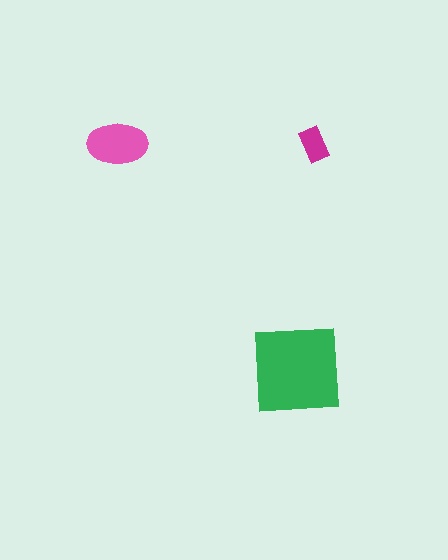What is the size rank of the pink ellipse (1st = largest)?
2nd.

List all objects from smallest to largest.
The magenta rectangle, the pink ellipse, the green square.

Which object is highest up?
The pink ellipse is topmost.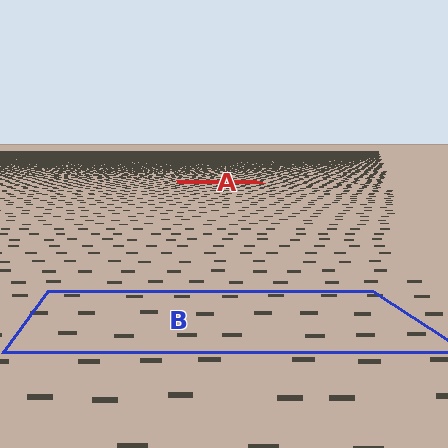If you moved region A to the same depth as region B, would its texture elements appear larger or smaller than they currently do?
They would appear larger. At a closer depth, the same texture elements are projected at a bigger on-screen size.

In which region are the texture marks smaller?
The texture marks are smaller in region A, because it is farther away.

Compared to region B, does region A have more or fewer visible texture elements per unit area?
Region A has more texture elements per unit area — they are packed more densely because it is farther away.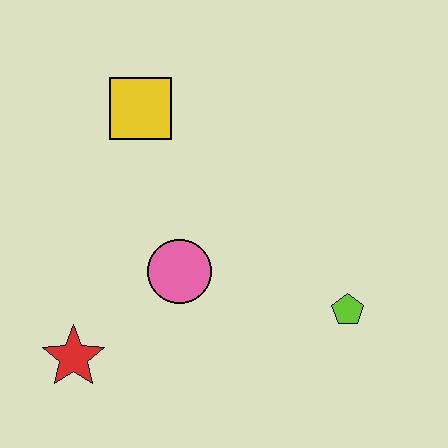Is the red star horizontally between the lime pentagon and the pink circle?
No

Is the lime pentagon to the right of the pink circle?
Yes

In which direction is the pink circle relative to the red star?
The pink circle is to the right of the red star.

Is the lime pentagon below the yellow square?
Yes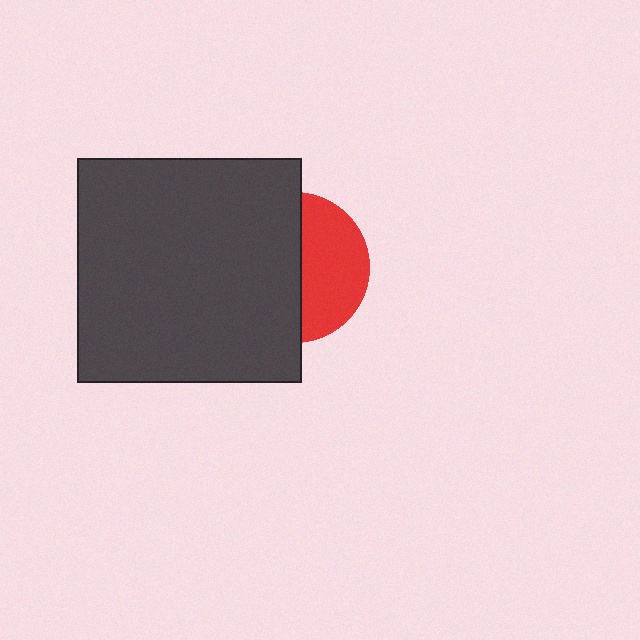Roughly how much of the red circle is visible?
A small part of it is visible (roughly 44%).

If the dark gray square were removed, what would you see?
You would see the complete red circle.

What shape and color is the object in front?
The object in front is a dark gray square.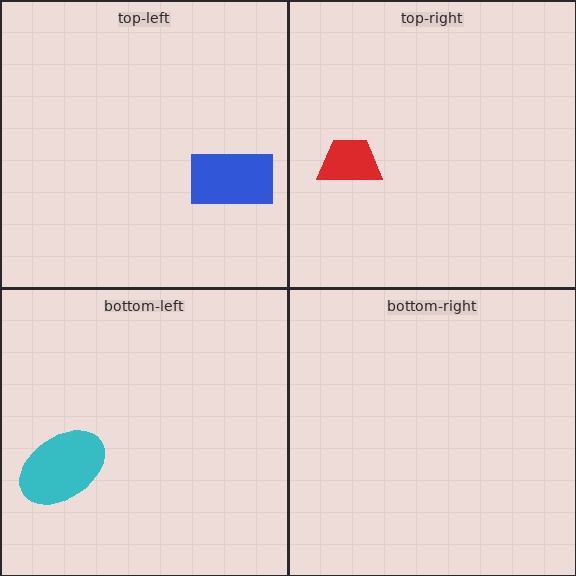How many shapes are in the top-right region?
1.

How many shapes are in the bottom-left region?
1.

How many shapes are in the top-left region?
1.